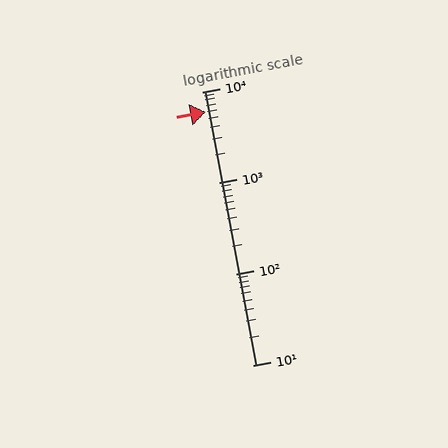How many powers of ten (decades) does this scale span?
The scale spans 3 decades, from 10 to 10000.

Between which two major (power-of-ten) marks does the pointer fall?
The pointer is between 1000 and 10000.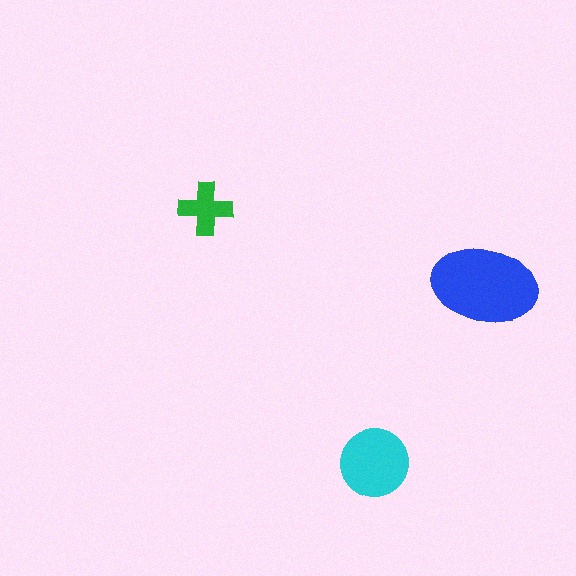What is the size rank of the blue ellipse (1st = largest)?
1st.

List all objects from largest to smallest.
The blue ellipse, the cyan circle, the green cross.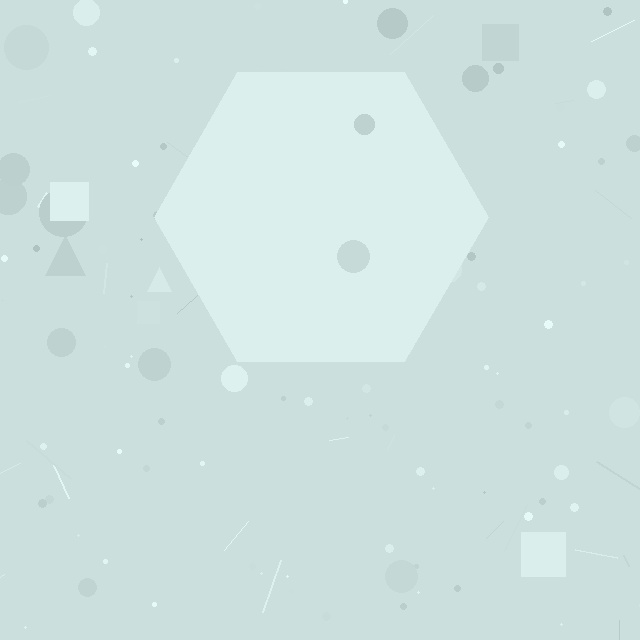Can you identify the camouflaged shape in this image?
The camouflaged shape is a hexagon.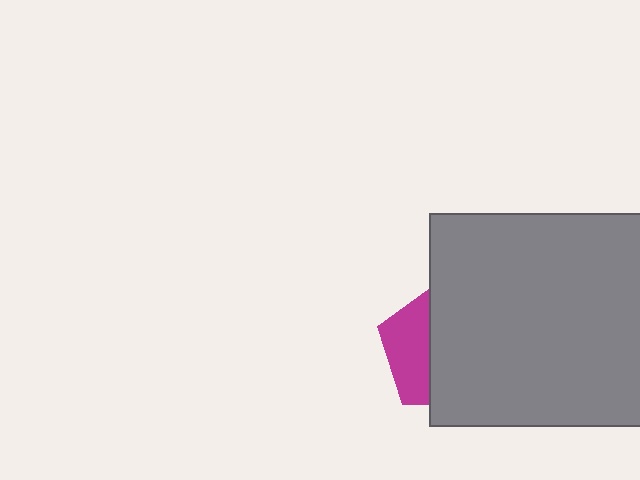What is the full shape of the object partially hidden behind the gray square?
The partially hidden object is a magenta pentagon.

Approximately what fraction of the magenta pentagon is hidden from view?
Roughly 65% of the magenta pentagon is hidden behind the gray square.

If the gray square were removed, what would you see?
You would see the complete magenta pentagon.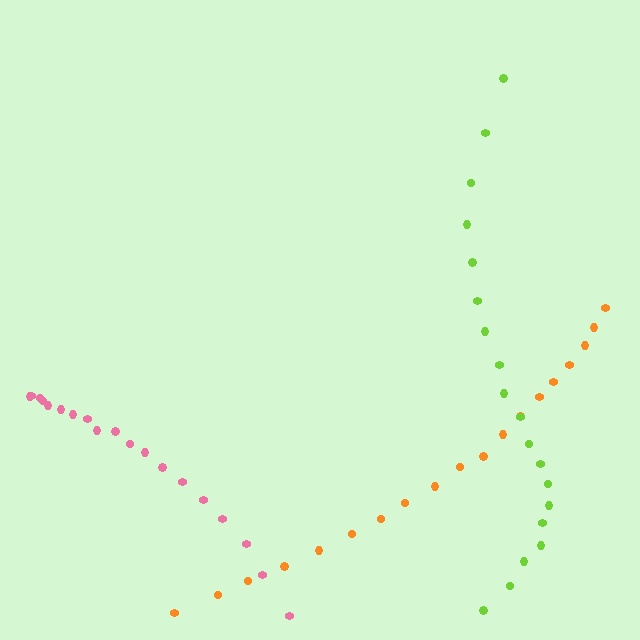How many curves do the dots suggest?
There are 3 distinct paths.